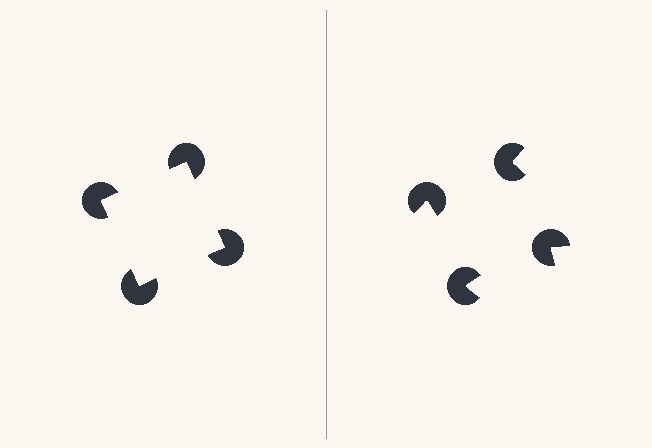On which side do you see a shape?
An illusory square appears on the left side. On the right side the wedge cuts are rotated, so no coherent shape forms.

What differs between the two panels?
The pac-man discs are positioned identically on both sides; only the wedge orientations differ. On the left they align to a square; on the right they are misaligned.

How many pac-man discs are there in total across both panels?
8 — 4 on each side.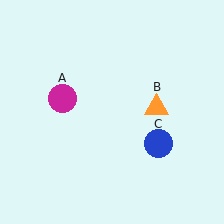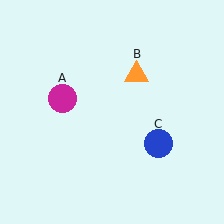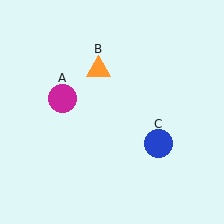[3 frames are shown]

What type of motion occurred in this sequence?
The orange triangle (object B) rotated counterclockwise around the center of the scene.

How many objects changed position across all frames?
1 object changed position: orange triangle (object B).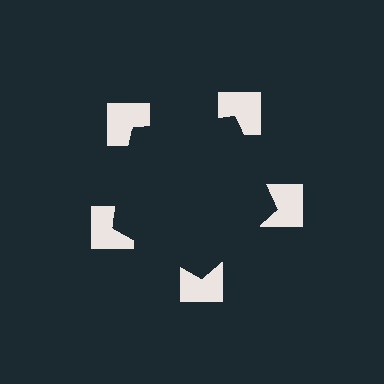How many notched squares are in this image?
There are 5 — one at each vertex of the illusory pentagon.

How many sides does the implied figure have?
5 sides.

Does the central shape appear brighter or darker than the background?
It typically appears slightly darker than the background, even though no actual brightness change is drawn.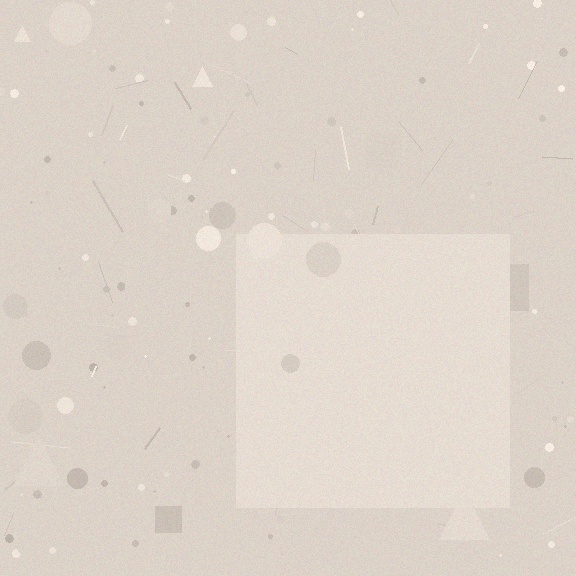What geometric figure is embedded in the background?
A square is embedded in the background.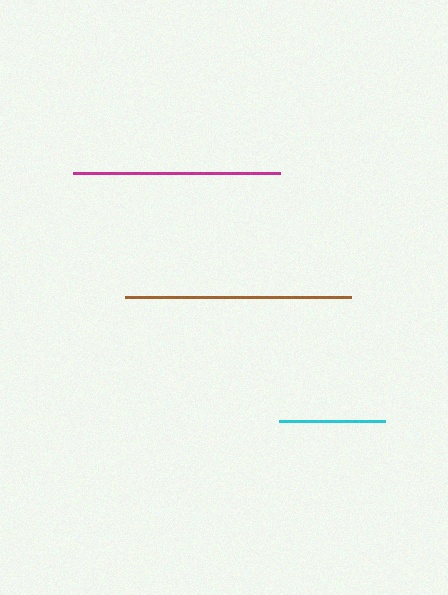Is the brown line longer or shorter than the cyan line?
The brown line is longer than the cyan line.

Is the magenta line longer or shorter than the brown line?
The brown line is longer than the magenta line.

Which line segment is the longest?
The brown line is the longest at approximately 225 pixels.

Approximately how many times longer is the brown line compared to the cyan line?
The brown line is approximately 2.1 times the length of the cyan line.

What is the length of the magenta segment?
The magenta segment is approximately 207 pixels long.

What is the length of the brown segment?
The brown segment is approximately 225 pixels long.